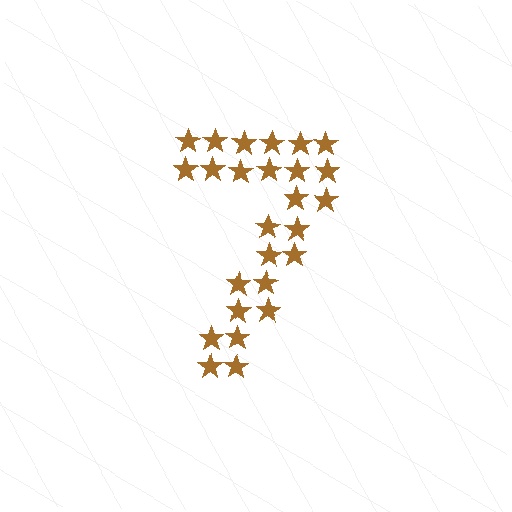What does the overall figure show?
The overall figure shows the digit 7.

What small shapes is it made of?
It is made of small stars.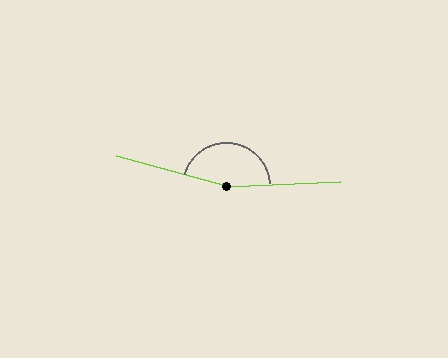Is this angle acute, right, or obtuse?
It is obtuse.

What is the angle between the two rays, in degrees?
Approximately 162 degrees.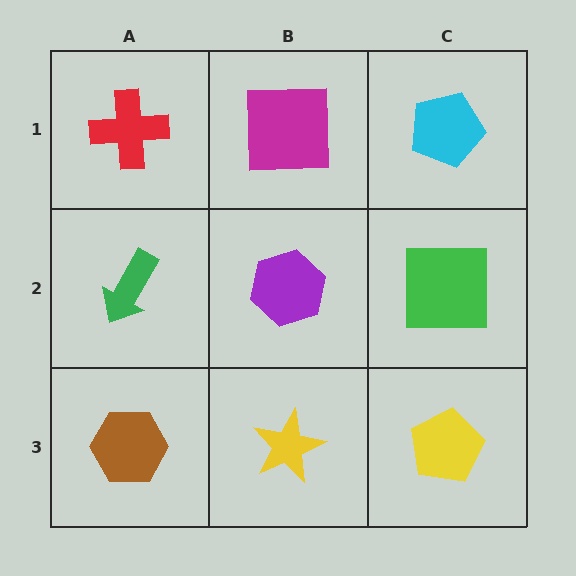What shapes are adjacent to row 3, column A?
A green arrow (row 2, column A), a yellow star (row 3, column B).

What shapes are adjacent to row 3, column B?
A purple hexagon (row 2, column B), a brown hexagon (row 3, column A), a yellow pentagon (row 3, column C).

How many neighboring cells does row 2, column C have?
3.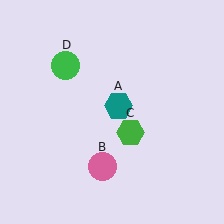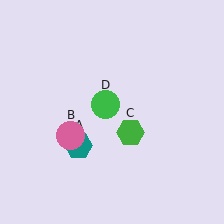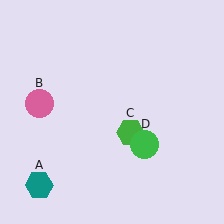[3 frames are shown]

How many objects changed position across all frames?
3 objects changed position: teal hexagon (object A), pink circle (object B), green circle (object D).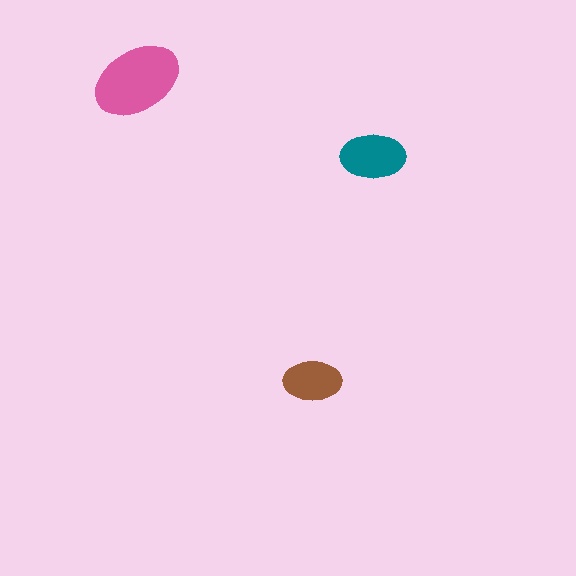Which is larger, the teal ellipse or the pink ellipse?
The pink one.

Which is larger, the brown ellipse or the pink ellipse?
The pink one.